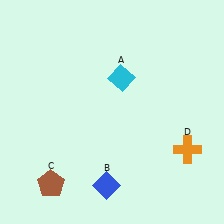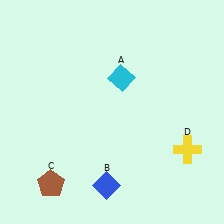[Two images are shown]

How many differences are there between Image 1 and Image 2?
There is 1 difference between the two images.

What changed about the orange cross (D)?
In Image 1, D is orange. In Image 2, it changed to yellow.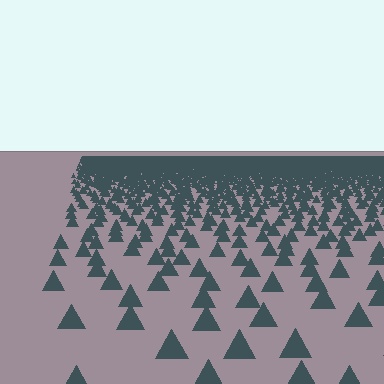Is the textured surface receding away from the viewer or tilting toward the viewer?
The surface is receding away from the viewer. Texture elements get smaller and denser toward the top.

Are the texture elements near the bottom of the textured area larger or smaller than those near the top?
Larger. Near the bottom, elements are closer to the viewer and appear at a bigger on-screen size.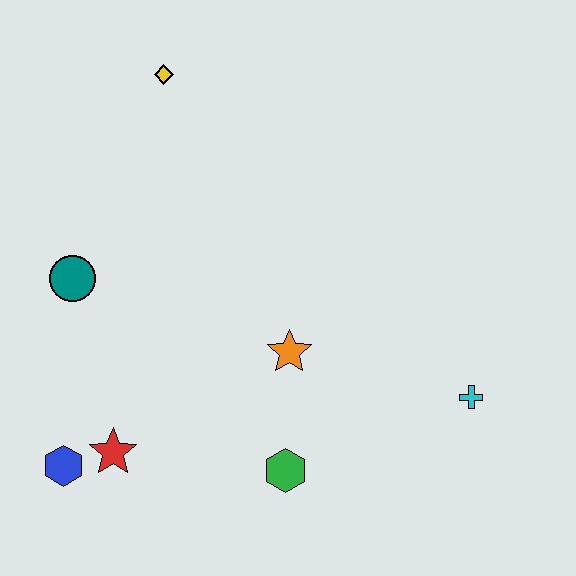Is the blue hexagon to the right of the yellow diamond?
No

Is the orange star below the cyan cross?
No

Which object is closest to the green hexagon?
The orange star is closest to the green hexagon.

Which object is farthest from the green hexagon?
The yellow diamond is farthest from the green hexagon.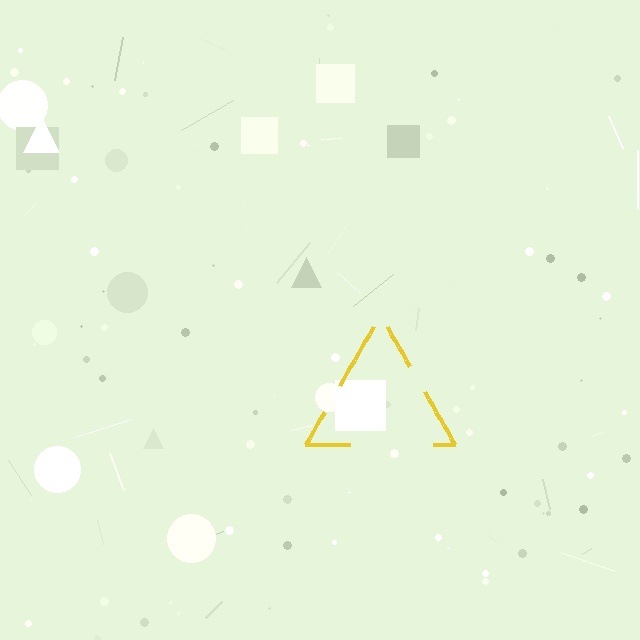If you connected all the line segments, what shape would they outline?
They would outline a triangle.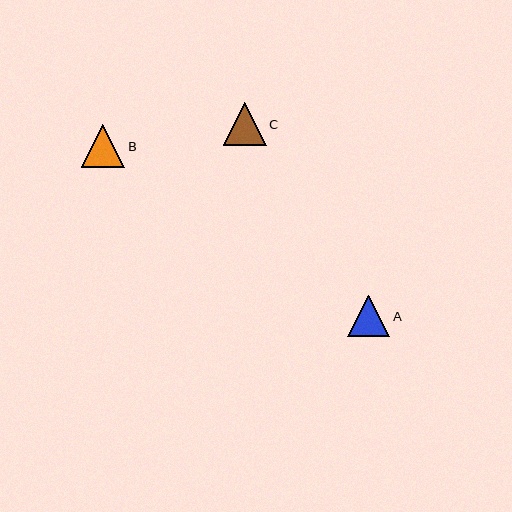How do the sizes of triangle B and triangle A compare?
Triangle B and triangle A are approximately the same size.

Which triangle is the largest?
Triangle B is the largest with a size of approximately 44 pixels.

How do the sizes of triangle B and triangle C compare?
Triangle B and triangle C are approximately the same size.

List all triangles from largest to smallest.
From largest to smallest: B, C, A.